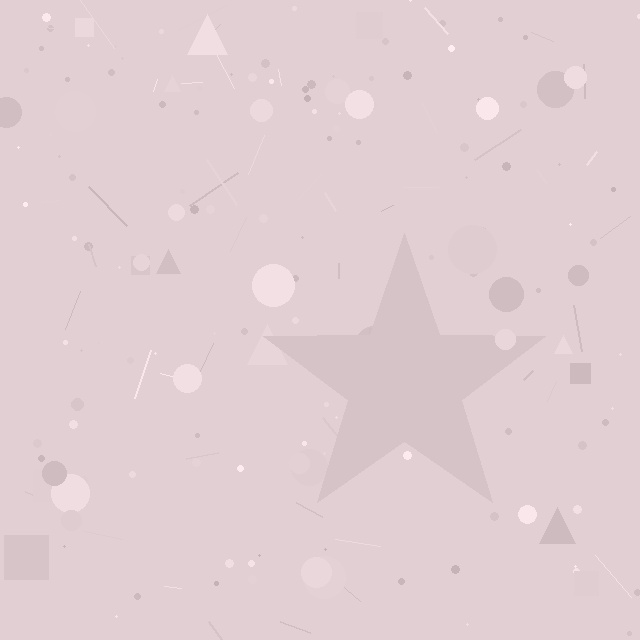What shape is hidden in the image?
A star is hidden in the image.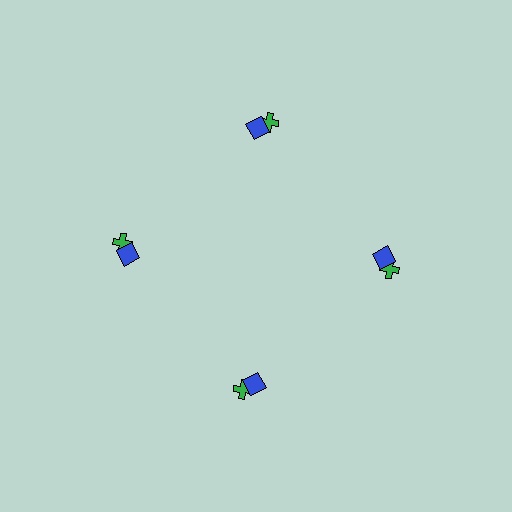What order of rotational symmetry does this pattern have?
This pattern has 4-fold rotational symmetry.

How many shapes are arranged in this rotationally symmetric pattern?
There are 8 shapes, arranged in 4 groups of 2.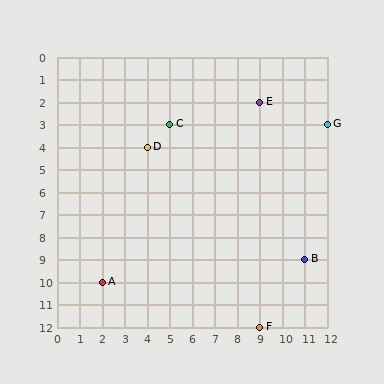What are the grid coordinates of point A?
Point A is at grid coordinates (2, 10).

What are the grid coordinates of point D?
Point D is at grid coordinates (4, 4).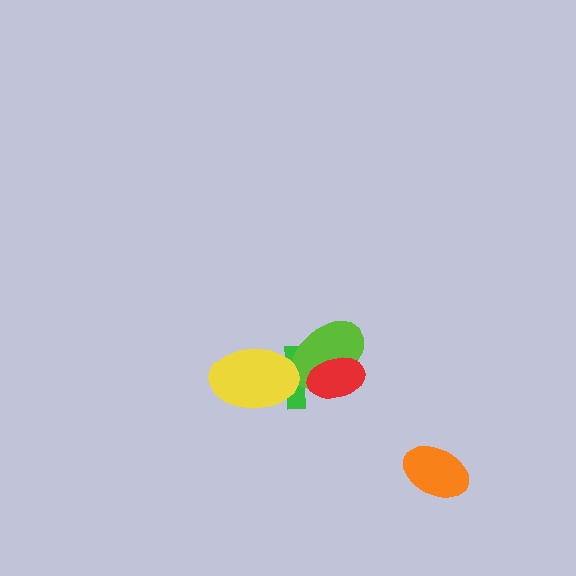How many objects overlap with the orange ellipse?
0 objects overlap with the orange ellipse.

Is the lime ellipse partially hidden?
Yes, it is partially covered by another shape.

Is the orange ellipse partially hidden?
No, no other shape covers it.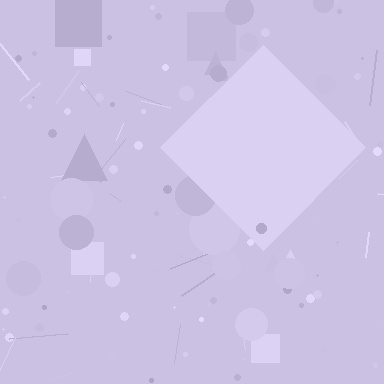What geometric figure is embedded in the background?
A diamond is embedded in the background.